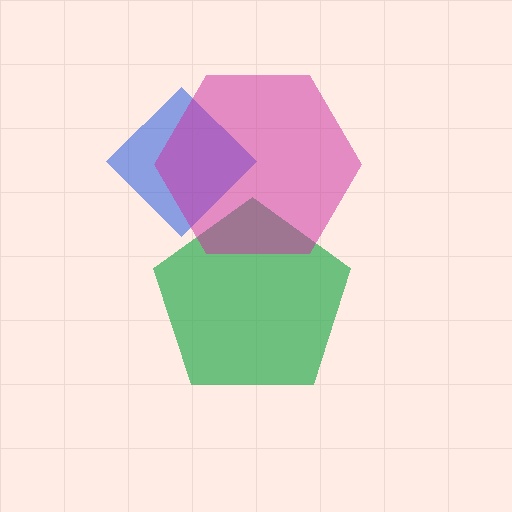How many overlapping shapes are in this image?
There are 3 overlapping shapes in the image.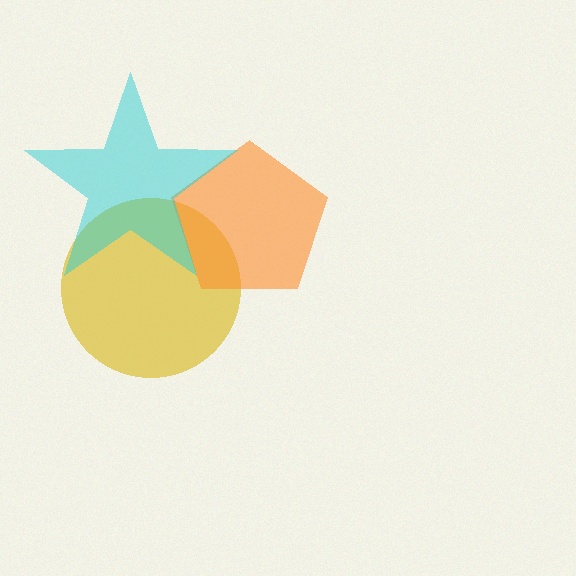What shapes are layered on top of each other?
The layered shapes are: a yellow circle, an orange pentagon, a cyan star.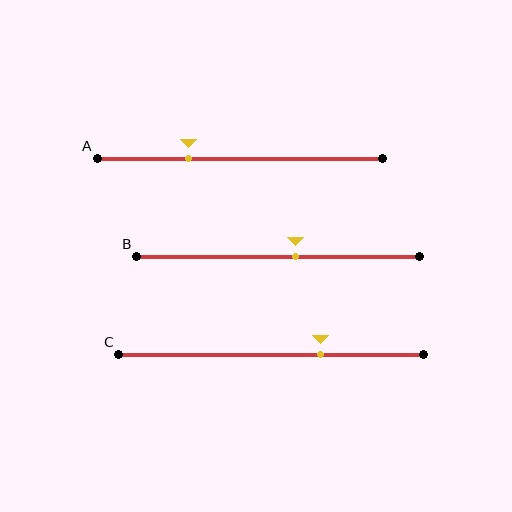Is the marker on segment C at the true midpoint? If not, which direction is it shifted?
No, the marker on segment C is shifted to the right by about 16% of the segment length.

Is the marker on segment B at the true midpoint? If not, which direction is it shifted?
No, the marker on segment B is shifted to the right by about 6% of the segment length.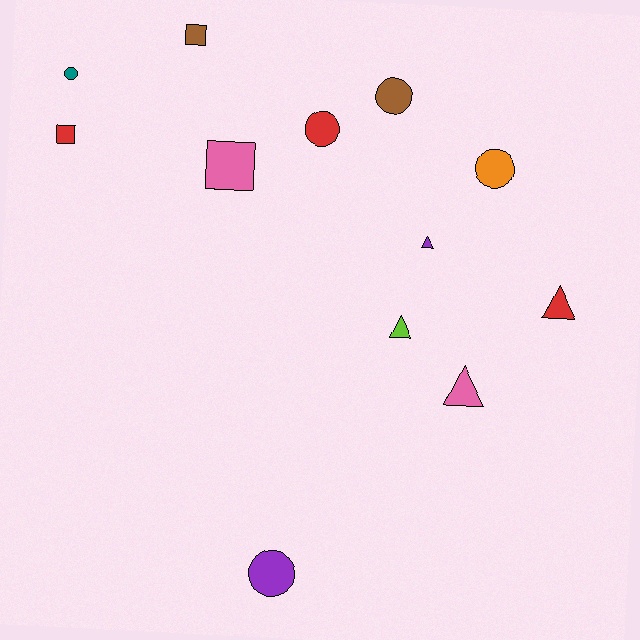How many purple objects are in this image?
There are 2 purple objects.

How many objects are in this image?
There are 12 objects.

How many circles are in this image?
There are 5 circles.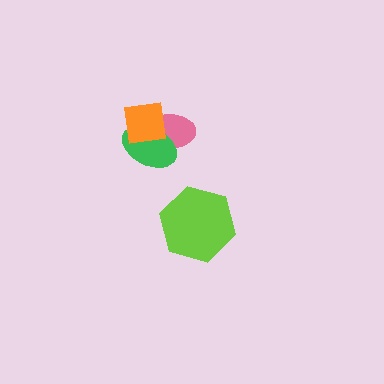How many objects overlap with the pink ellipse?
2 objects overlap with the pink ellipse.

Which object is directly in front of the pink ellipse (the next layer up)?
The green ellipse is directly in front of the pink ellipse.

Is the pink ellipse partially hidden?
Yes, it is partially covered by another shape.